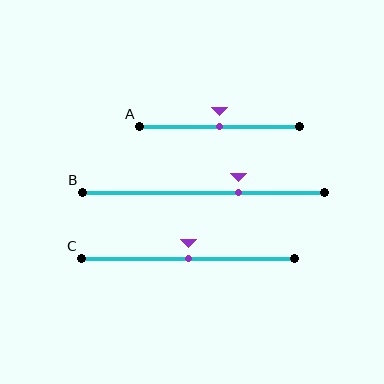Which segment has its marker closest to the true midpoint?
Segment A has its marker closest to the true midpoint.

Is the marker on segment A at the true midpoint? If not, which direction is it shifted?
Yes, the marker on segment A is at the true midpoint.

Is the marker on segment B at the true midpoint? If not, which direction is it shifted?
No, the marker on segment B is shifted to the right by about 15% of the segment length.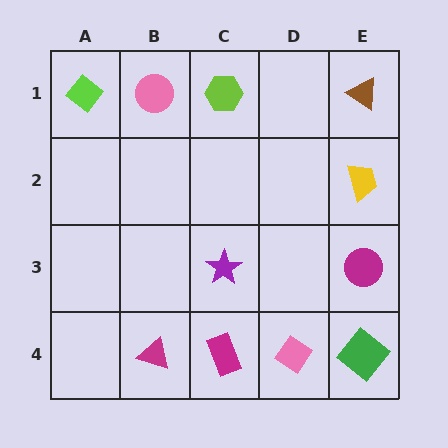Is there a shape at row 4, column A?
No, that cell is empty.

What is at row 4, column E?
A green diamond.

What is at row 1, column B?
A pink circle.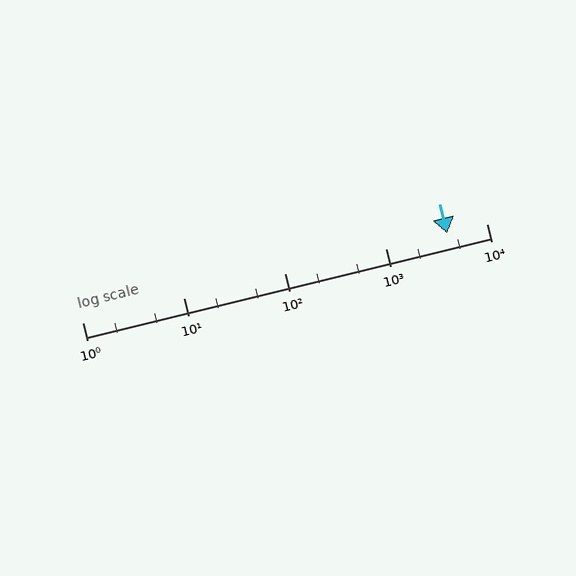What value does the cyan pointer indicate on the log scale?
The pointer indicates approximately 4100.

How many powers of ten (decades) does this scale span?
The scale spans 4 decades, from 1 to 10000.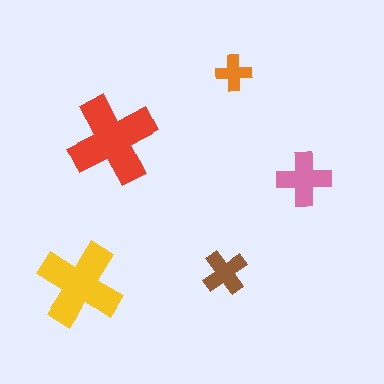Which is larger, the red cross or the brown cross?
The red one.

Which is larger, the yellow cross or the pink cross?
The yellow one.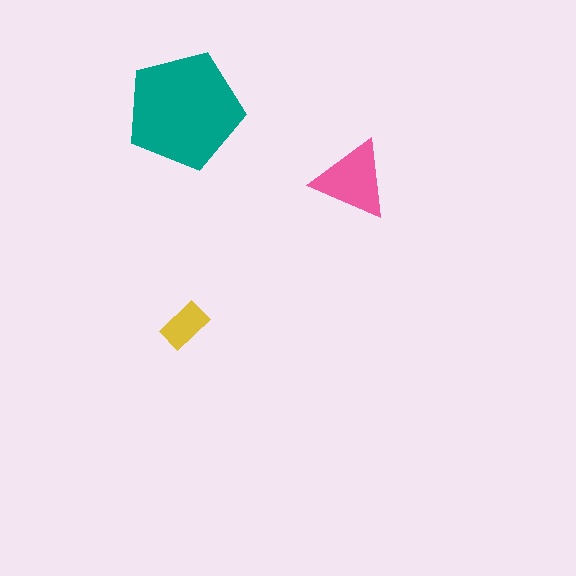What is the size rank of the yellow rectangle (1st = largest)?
3rd.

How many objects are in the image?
There are 3 objects in the image.